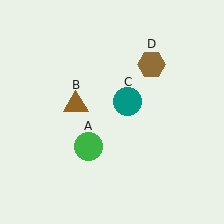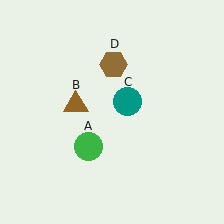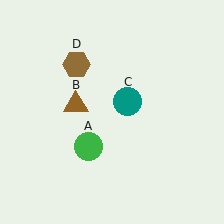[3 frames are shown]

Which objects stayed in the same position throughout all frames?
Green circle (object A) and brown triangle (object B) and teal circle (object C) remained stationary.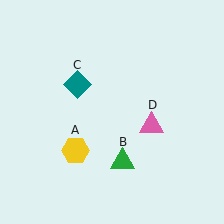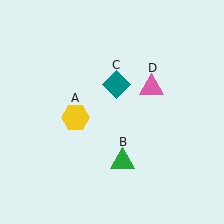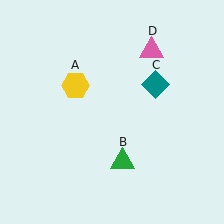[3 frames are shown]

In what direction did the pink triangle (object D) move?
The pink triangle (object D) moved up.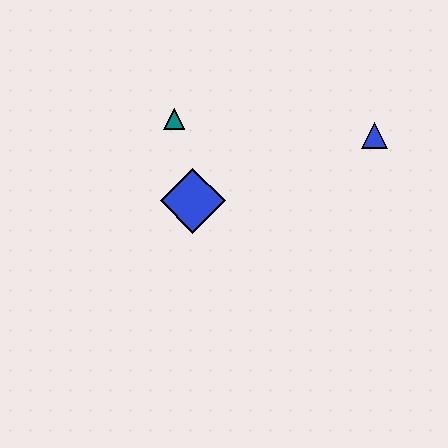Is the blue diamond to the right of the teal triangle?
Yes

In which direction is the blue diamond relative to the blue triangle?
The blue diamond is to the left of the blue triangle.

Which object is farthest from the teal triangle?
The blue triangle is farthest from the teal triangle.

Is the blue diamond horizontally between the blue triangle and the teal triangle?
Yes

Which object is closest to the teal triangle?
The blue diamond is closest to the teal triangle.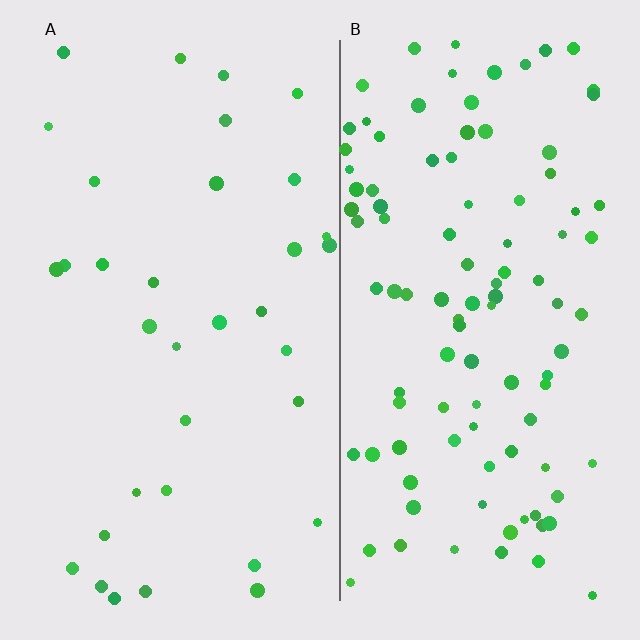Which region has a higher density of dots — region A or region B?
B (the right).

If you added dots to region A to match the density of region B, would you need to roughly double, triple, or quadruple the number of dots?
Approximately triple.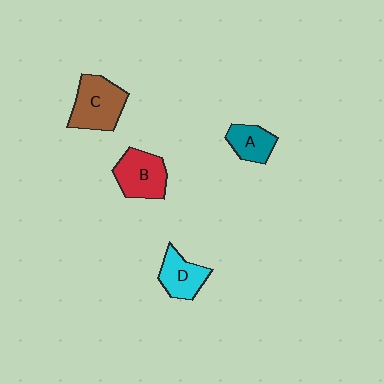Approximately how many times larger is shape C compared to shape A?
Approximately 1.6 times.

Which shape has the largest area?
Shape C (brown).